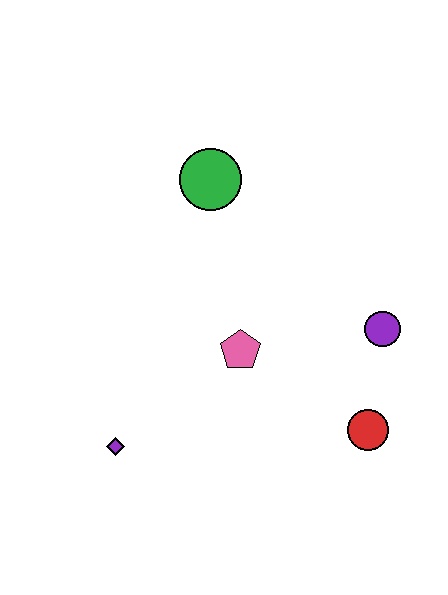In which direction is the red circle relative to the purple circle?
The red circle is below the purple circle.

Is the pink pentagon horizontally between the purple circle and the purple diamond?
Yes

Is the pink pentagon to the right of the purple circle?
No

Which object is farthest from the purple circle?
The purple diamond is farthest from the purple circle.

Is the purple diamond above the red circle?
No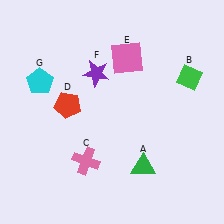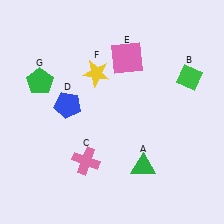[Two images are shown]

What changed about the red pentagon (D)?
In Image 1, D is red. In Image 2, it changed to blue.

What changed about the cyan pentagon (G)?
In Image 1, G is cyan. In Image 2, it changed to green.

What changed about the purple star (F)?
In Image 1, F is purple. In Image 2, it changed to yellow.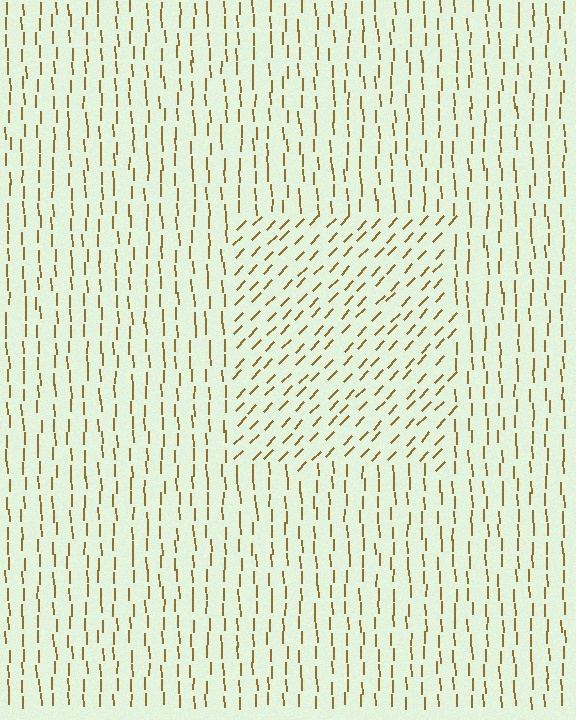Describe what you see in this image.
The image is filled with small brown line segments. A rectangle region in the image has lines oriented differently from the surrounding lines, creating a visible texture boundary.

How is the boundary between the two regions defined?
The boundary is defined purely by a change in line orientation (approximately 45 degrees difference). All lines are the same color and thickness.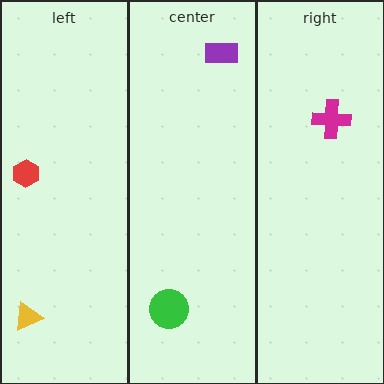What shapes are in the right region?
The magenta cross.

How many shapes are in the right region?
1.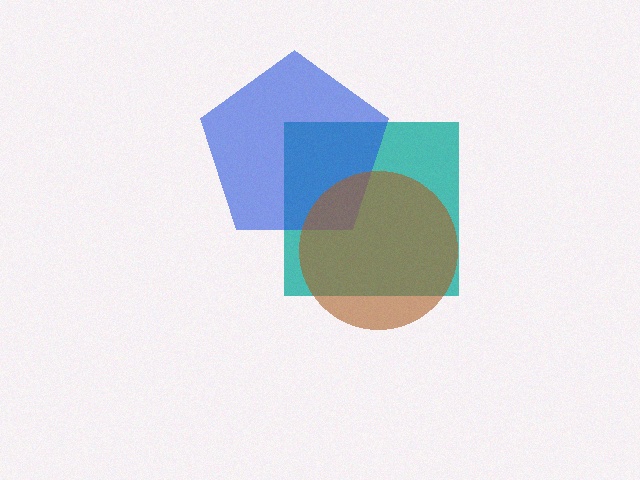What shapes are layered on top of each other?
The layered shapes are: a teal square, a blue pentagon, a brown circle.